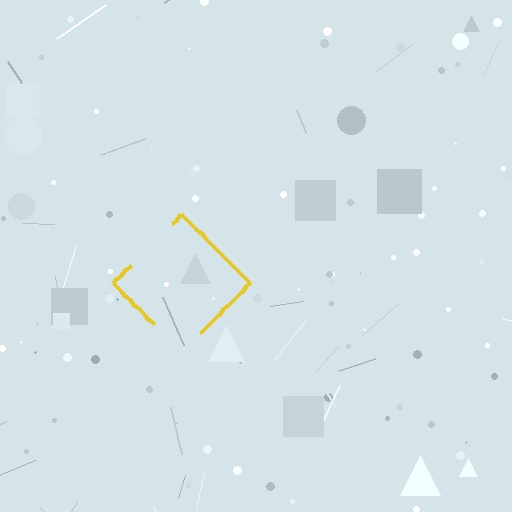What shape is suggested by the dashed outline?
The dashed outline suggests a diamond.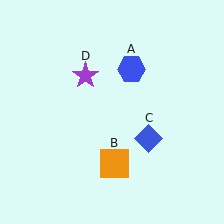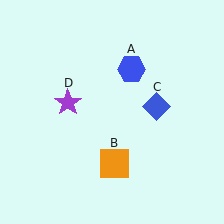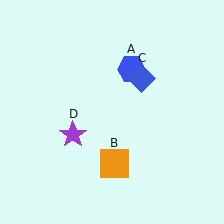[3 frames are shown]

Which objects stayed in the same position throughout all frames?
Blue hexagon (object A) and orange square (object B) remained stationary.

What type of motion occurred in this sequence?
The blue diamond (object C), purple star (object D) rotated counterclockwise around the center of the scene.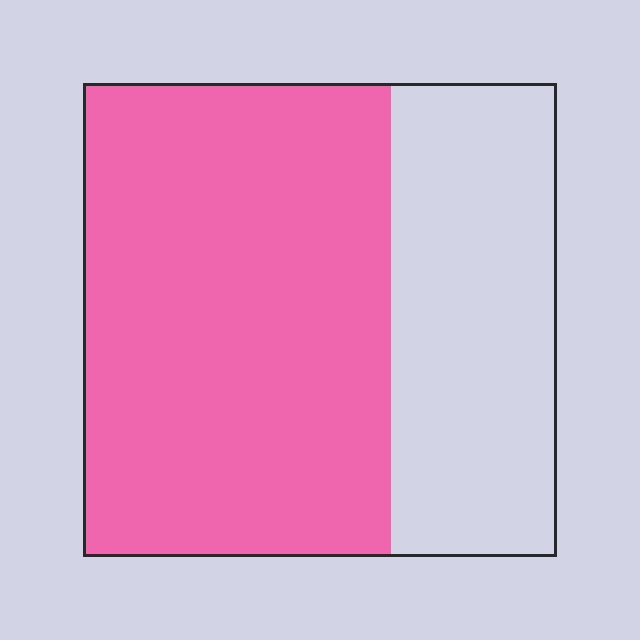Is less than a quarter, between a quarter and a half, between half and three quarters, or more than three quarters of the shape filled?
Between half and three quarters.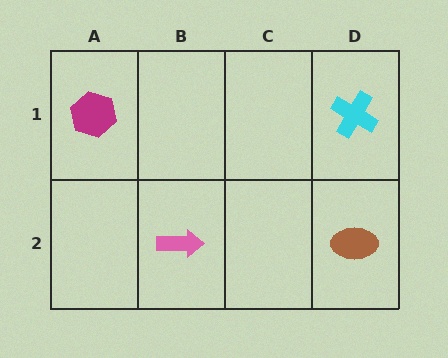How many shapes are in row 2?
2 shapes.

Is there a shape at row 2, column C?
No, that cell is empty.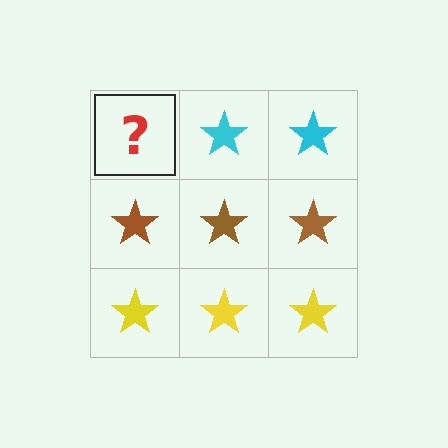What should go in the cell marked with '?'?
The missing cell should contain a cyan star.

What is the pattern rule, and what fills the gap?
The rule is that each row has a consistent color. The gap should be filled with a cyan star.